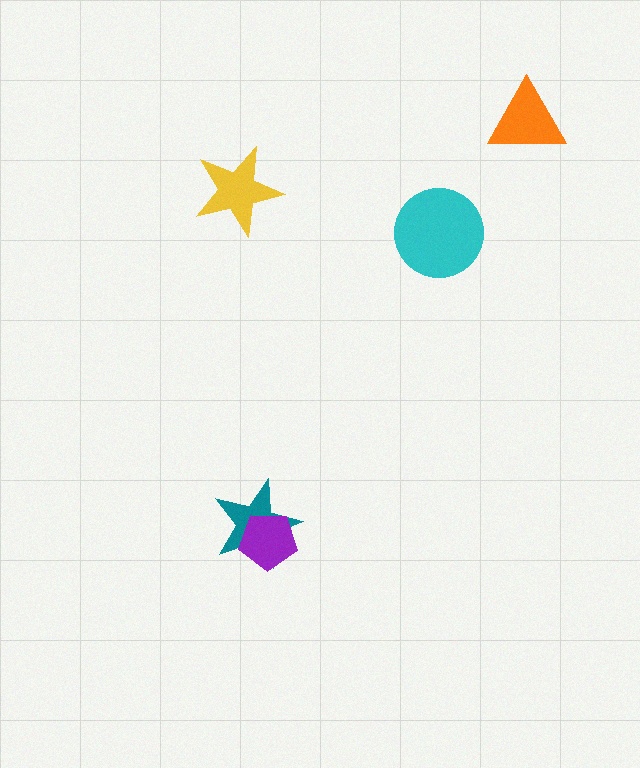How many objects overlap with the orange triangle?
0 objects overlap with the orange triangle.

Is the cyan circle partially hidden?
No, no other shape covers it.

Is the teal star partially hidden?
Yes, it is partially covered by another shape.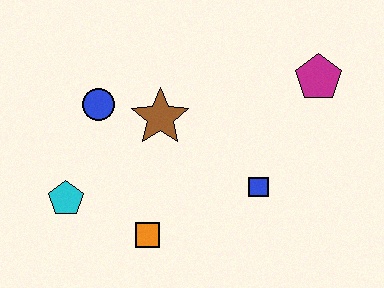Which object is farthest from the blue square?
The cyan pentagon is farthest from the blue square.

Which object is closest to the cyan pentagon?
The orange square is closest to the cyan pentagon.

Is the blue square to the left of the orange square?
No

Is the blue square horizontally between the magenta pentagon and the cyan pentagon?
Yes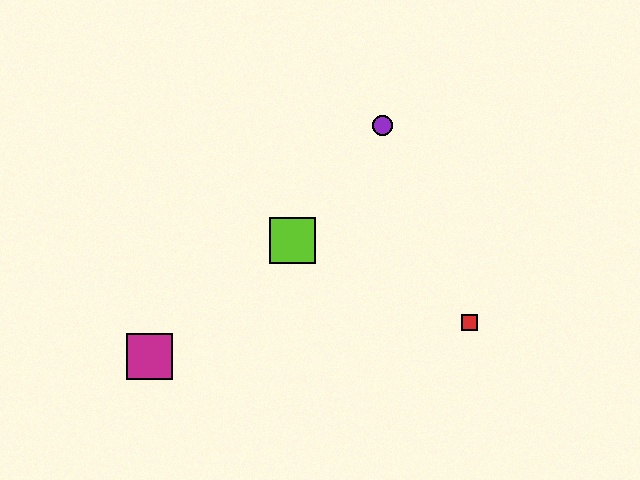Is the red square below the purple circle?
Yes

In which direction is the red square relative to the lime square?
The red square is to the right of the lime square.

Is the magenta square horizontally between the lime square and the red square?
No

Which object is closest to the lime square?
The purple circle is closest to the lime square.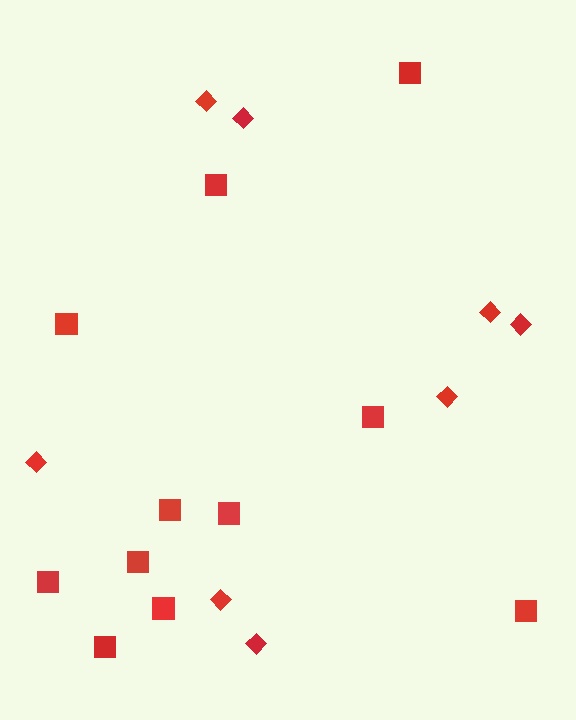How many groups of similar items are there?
There are 2 groups: one group of squares (11) and one group of diamonds (8).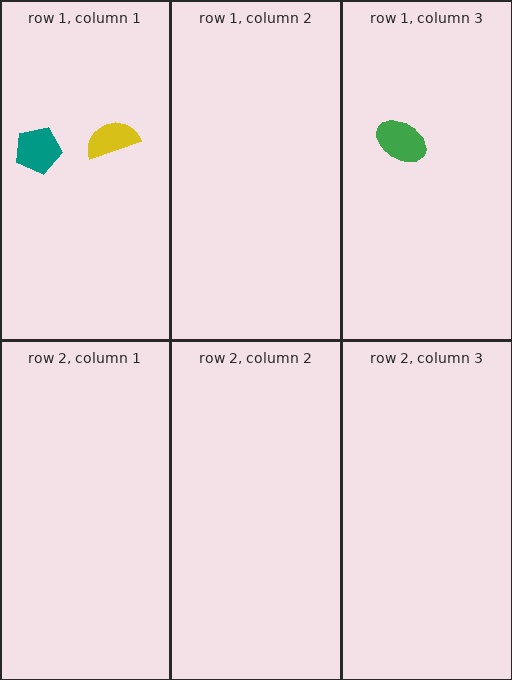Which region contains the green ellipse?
The row 1, column 3 region.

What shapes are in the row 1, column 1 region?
The teal pentagon, the yellow semicircle.